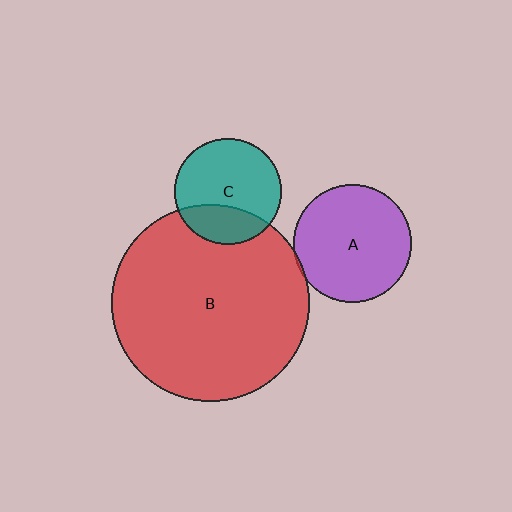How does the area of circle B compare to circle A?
Approximately 2.8 times.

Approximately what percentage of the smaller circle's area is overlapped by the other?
Approximately 5%.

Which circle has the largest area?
Circle B (red).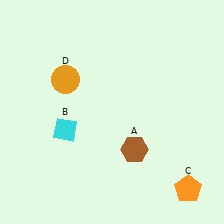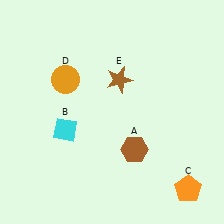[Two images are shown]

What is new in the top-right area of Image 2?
A brown star (E) was added in the top-right area of Image 2.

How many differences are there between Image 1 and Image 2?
There is 1 difference between the two images.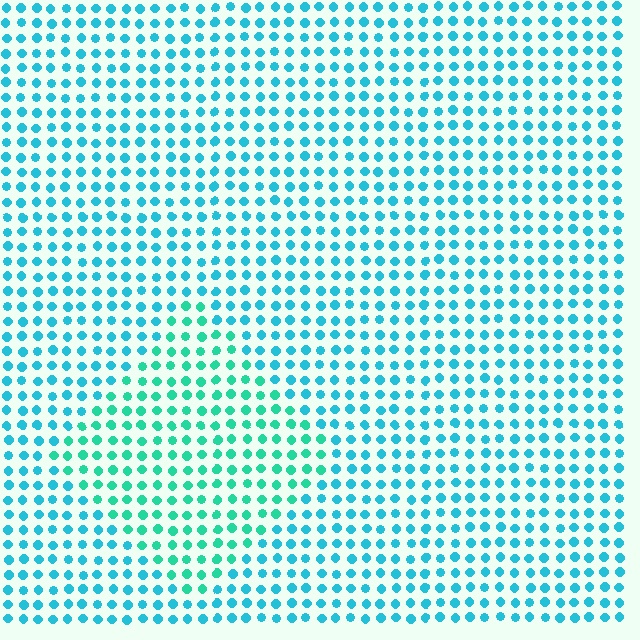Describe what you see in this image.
The image is filled with small cyan elements in a uniform arrangement. A diamond-shaped region is visible where the elements are tinted to a slightly different hue, forming a subtle color boundary.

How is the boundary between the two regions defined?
The boundary is defined purely by a slight shift in hue (about 27 degrees). Spacing, size, and orientation are identical on both sides.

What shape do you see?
I see a diamond.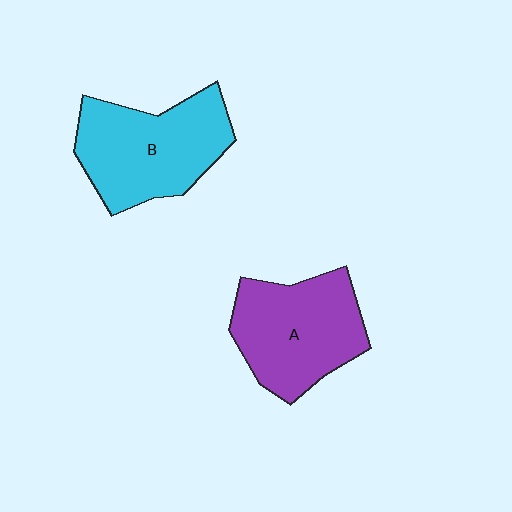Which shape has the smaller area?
Shape A (purple).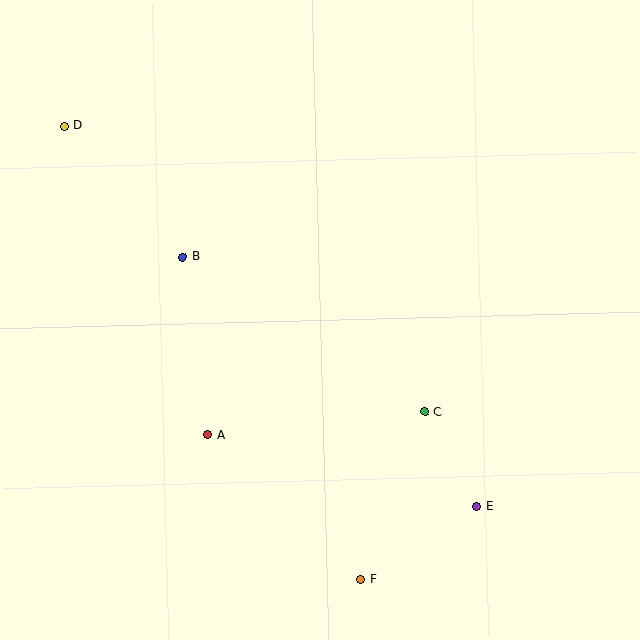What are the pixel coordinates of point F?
Point F is at (360, 579).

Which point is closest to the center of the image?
Point C at (425, 412) is closest to the center.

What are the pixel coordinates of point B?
Point B is at (183, 257).